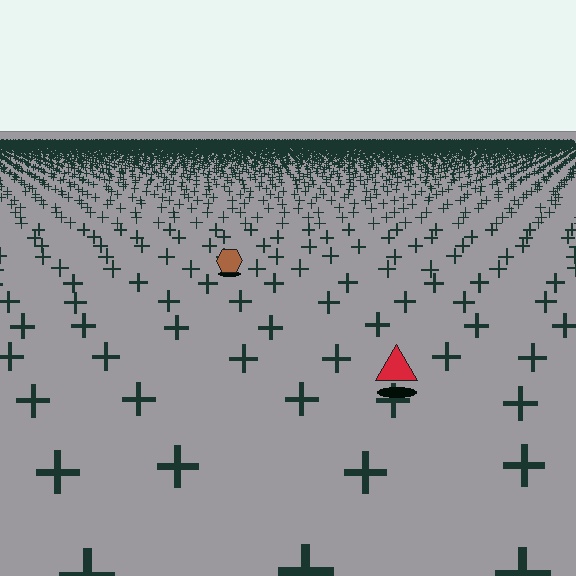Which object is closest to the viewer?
The red triangle is closest. The texture marks near it are larger and more spread out.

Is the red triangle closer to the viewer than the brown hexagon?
Yes. The red triangle is closer — you can tell from the texture gradient: the ground texture is coarser near it.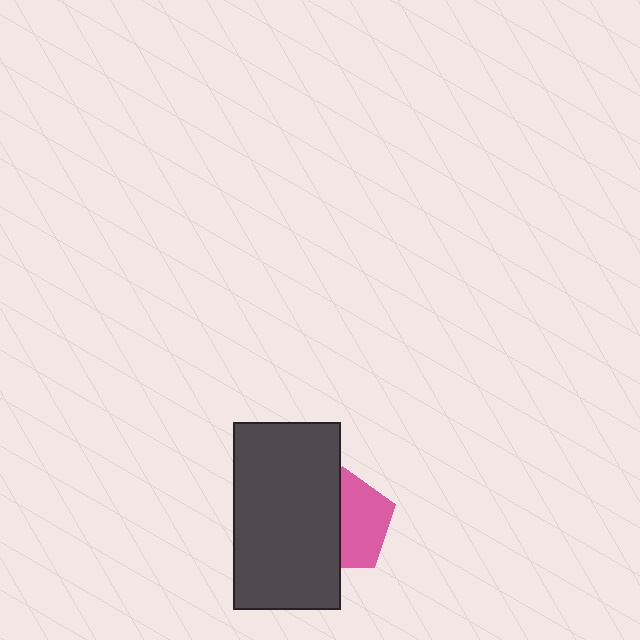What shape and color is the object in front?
The object in front is a dark gray rectangle.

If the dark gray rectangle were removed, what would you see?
You would see the complete pink pentagon.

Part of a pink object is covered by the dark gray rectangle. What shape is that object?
It is a pentagon.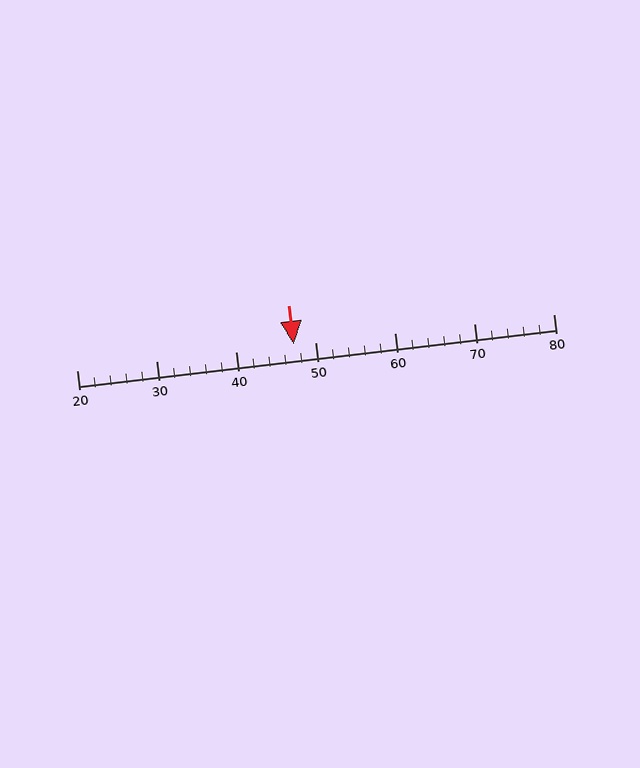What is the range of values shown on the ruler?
The ruler shows values from 20 to 80.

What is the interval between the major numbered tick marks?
The major tick marks are spaced 10 units apart.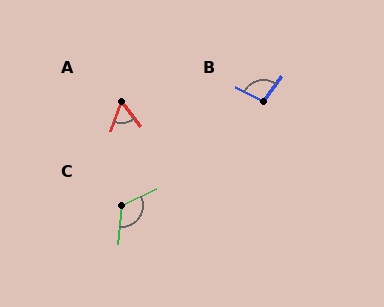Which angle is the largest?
C, at approximately 121 degrees.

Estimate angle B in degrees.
Approximately 98 degrees.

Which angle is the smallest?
A, at approximately 58 degrees.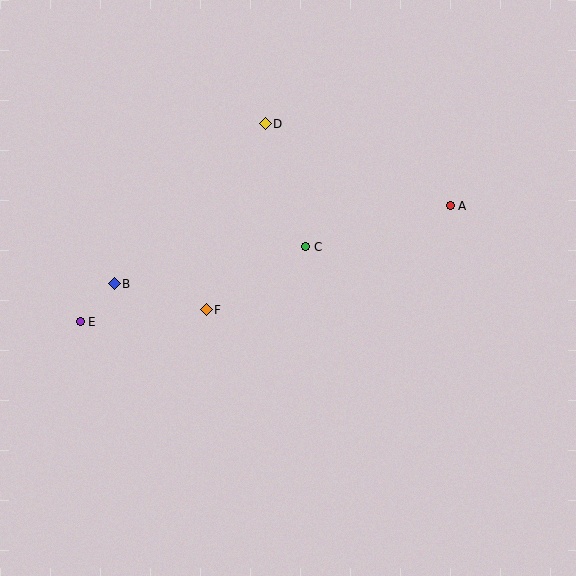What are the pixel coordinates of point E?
Point E is at (80, 322).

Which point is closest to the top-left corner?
Point D is closest to the top-left corner.